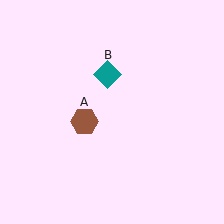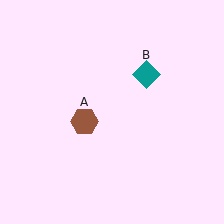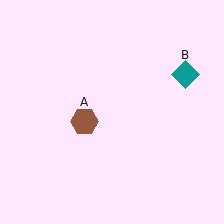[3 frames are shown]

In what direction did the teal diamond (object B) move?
The teal diamond (object B) moved right.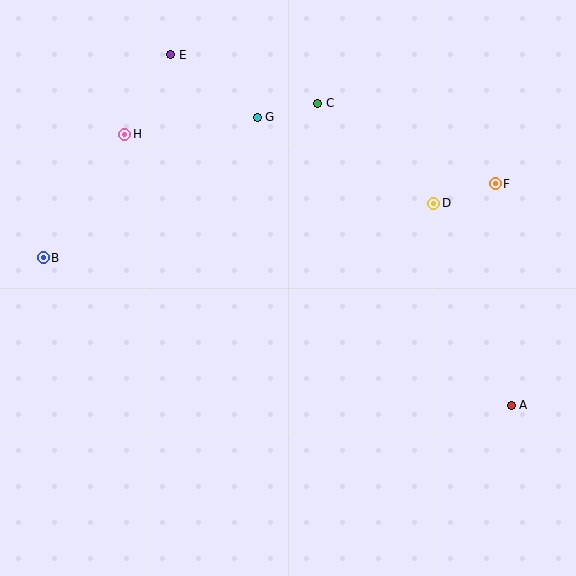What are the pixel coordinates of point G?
Point G is at (257, 117).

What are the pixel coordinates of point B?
Point B is at (43, 258).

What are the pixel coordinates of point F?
Point F is at (495, 184).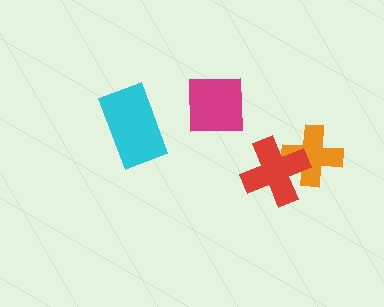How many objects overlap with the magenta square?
0 objects overlap with the magenta square.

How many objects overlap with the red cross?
1 object overlaps with the red cross.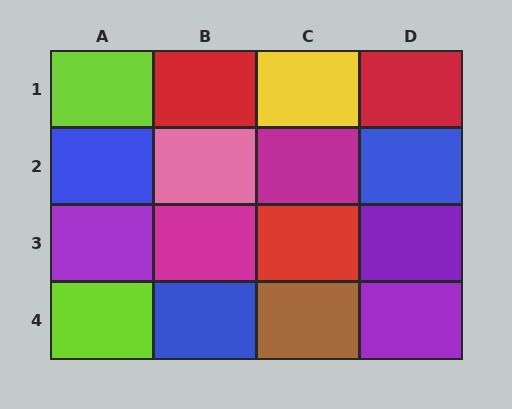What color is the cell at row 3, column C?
Red.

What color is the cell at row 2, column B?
Pink.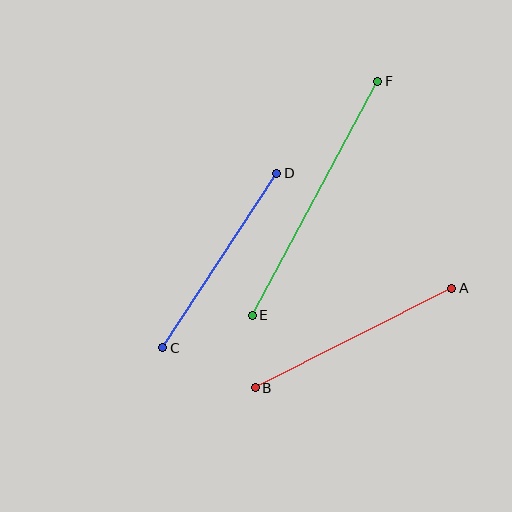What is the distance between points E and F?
The distance is approximately 266 pixels.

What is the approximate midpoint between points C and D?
The midpoint is at approximately (220, 260) pixels.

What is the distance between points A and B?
The distance is approximately 220 pixels.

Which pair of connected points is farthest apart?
Points E and F are farthest apart.